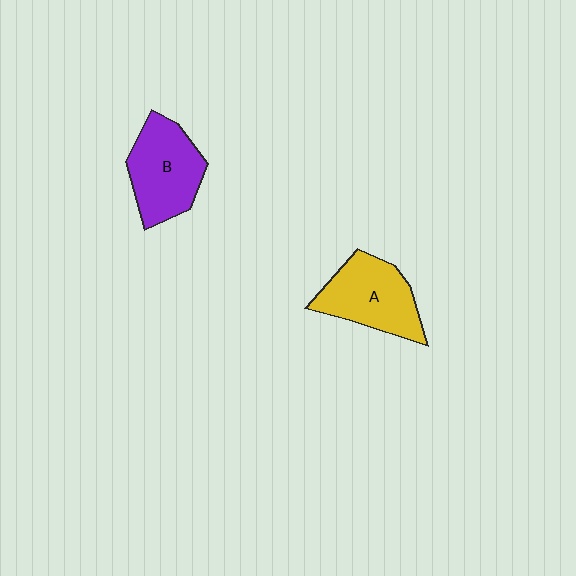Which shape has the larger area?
Shape B (purple).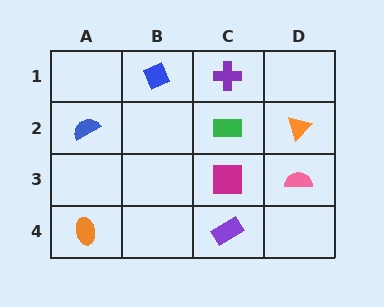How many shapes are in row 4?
2 shapes.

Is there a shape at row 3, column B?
No, that cell is empty.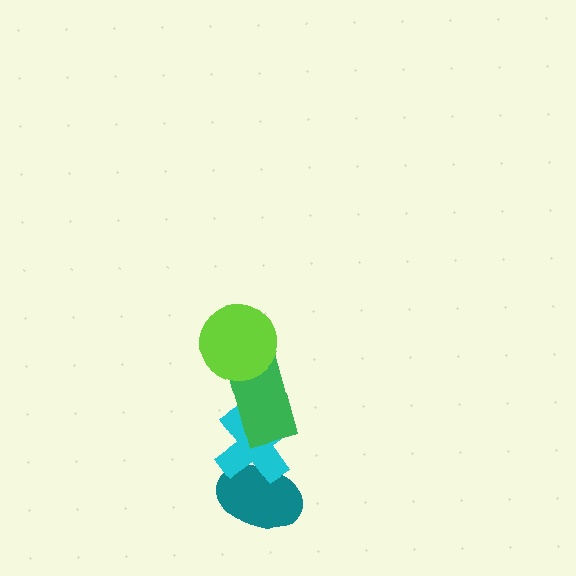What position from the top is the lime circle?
The lime circle is 1st from the top.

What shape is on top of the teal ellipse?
The cyan cross is on top of the teal ellipse.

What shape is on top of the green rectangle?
The lime circle is on top of the green rectangle.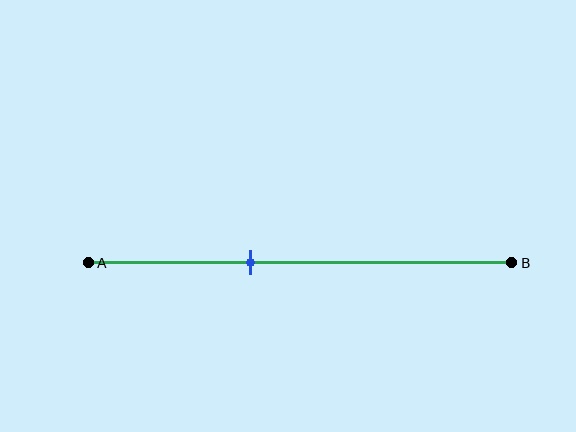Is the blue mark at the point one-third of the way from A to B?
No, the mark is at about 40% from A, not at the 33% one-third point.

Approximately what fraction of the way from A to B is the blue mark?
The blue mark is approximately 40% of the way from A to B.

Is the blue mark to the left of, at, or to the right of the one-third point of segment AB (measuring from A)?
The blue mark is to the right of the one-third point of segment AB.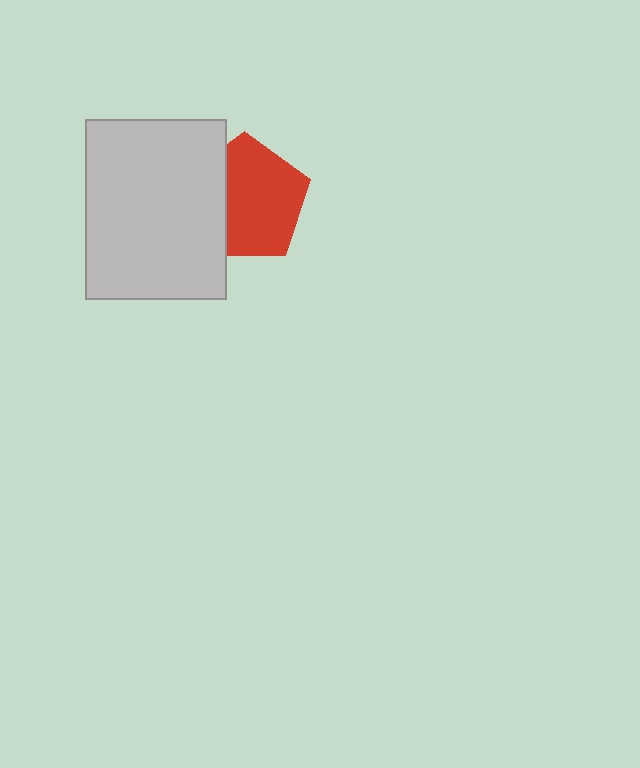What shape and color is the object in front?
The object in front is a light gray rectangle.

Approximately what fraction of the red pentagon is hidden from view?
Roughly 32% of the red pentagon is hidden behind the light gray rectangle.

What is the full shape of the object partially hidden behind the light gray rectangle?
The partially hidden object is a red pentagon.